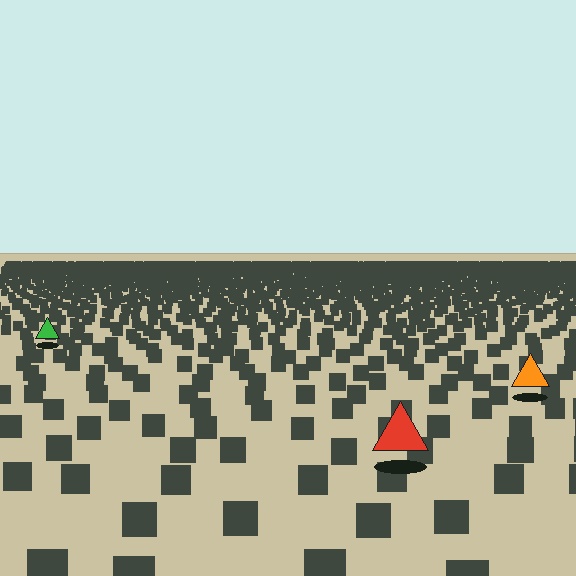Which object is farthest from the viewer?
The green triangle is farthest from the viewer. It appears smaller and the ground texture around it is denser.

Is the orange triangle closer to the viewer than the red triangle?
No. The red triangle is closer — you can tell from the texture gradient: the ground texture is coarser near it.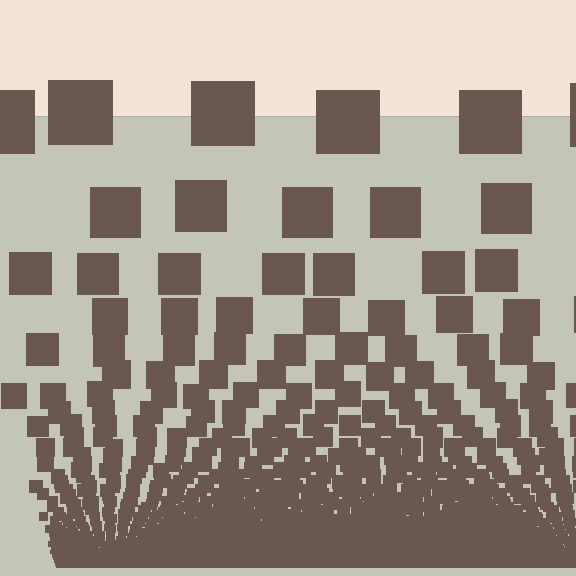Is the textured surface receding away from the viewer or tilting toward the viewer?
The surface appears to tilt toward the viewer. Texture elements get larger and sparser toward the top.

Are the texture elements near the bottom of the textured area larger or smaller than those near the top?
Smaller. The gradient is inverted — elements near the bottom are smaller and denser.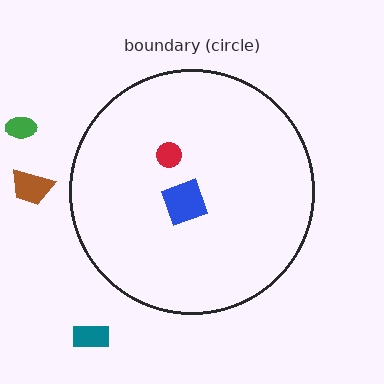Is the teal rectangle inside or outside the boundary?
Outside.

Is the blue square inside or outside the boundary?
Inside.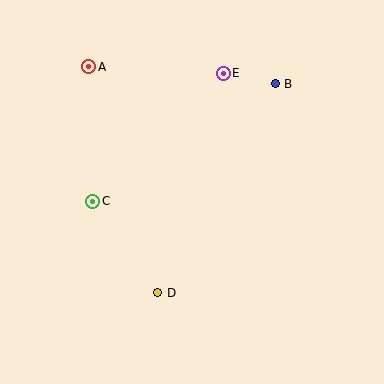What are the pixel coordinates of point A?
Point A is at (89, 67).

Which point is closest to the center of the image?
Point C at (93, 201) is closest to the center.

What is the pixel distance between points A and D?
The distance between A and D is 236 pixels.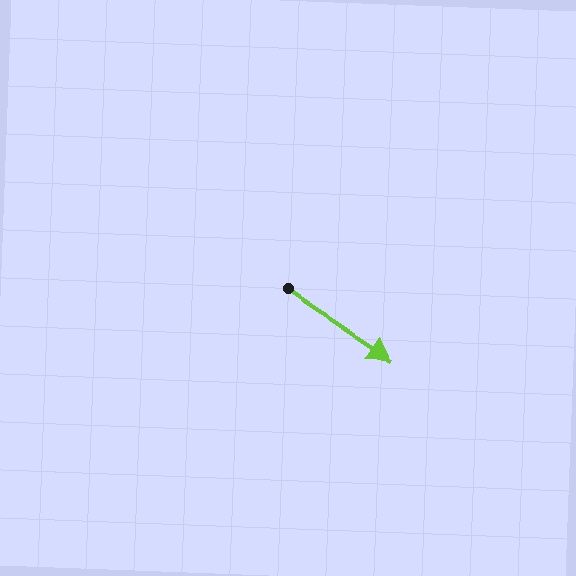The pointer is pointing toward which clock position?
Roughly 4 o'clock.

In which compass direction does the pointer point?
Southeast.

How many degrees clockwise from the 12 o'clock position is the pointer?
Approximately 123 degrees.